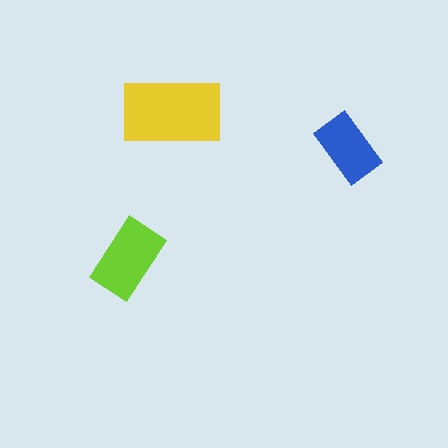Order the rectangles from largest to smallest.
the yellow one, the lime one, the blue one.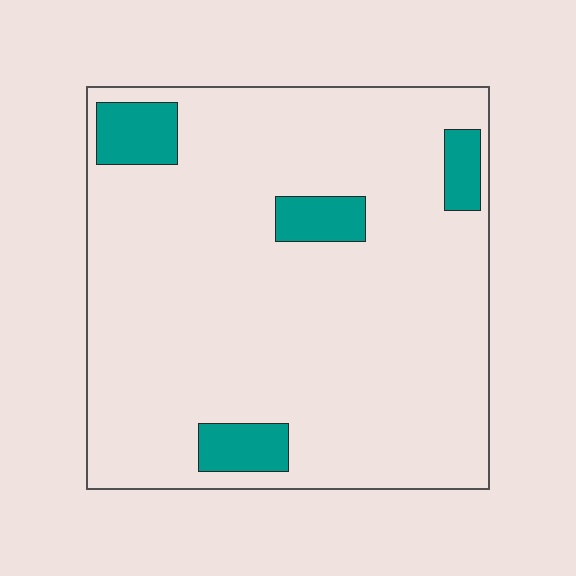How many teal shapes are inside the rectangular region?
4.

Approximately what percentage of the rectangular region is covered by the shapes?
Approximately 10%.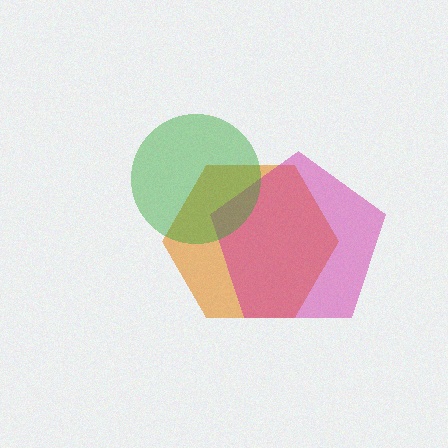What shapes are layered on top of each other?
The layered shapes are: an orange hexagon, a magenta pentagon, a green circle.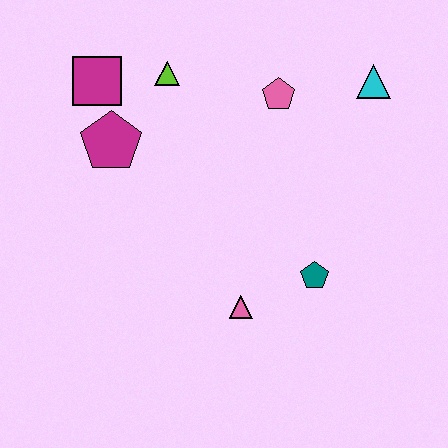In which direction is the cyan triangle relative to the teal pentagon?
The cyan triangle is above the teal pentagon.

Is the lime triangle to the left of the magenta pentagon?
No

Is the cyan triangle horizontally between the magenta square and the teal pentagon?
No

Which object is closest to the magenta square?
The magenta pentagon is closest to the magenta square.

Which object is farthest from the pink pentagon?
The pink triangle is farthest from the pink pentagon.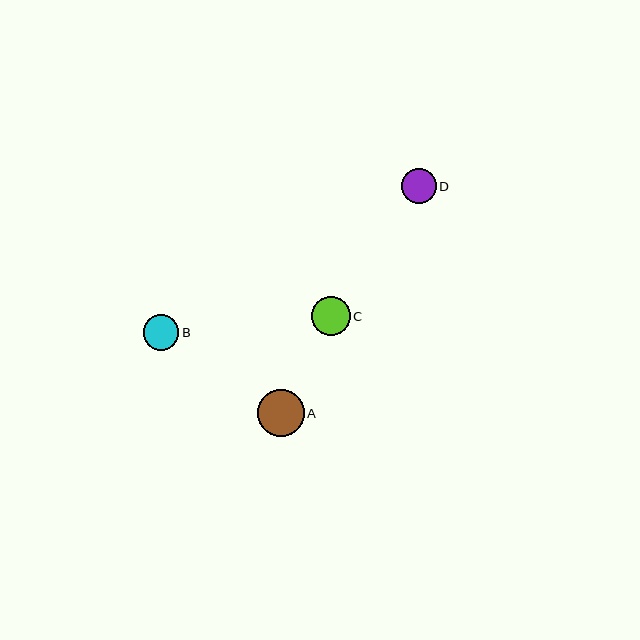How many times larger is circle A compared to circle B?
Circle A is approximately 1.3 times the size of circle B.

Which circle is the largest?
Circle A is the largest with a size of approximately 47 pixels.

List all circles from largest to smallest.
From largest to smallest: A, C, B, D.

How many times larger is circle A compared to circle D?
Circle A is approximately 1.3 times the size of circle D.